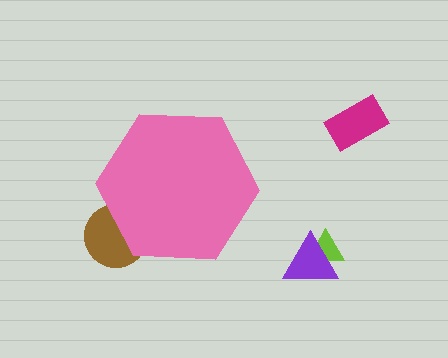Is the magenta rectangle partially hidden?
No, the magenta rectangle is fully visible.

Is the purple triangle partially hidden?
No, the purple triangle is fully visible.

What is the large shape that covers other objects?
A pink hexagon.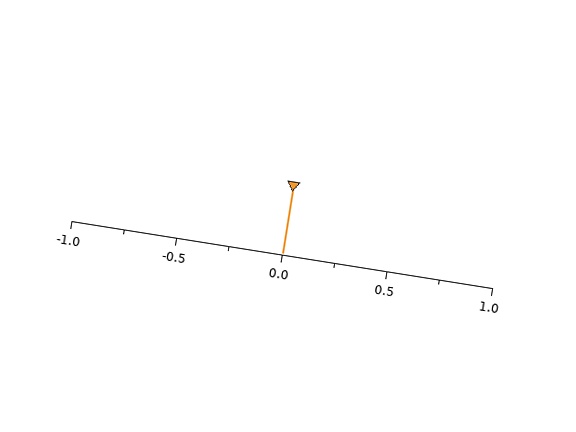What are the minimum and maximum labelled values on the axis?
The axis runs from -1.0 to 1.0.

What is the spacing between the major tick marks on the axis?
The major ticks are spaced 0.5 apart.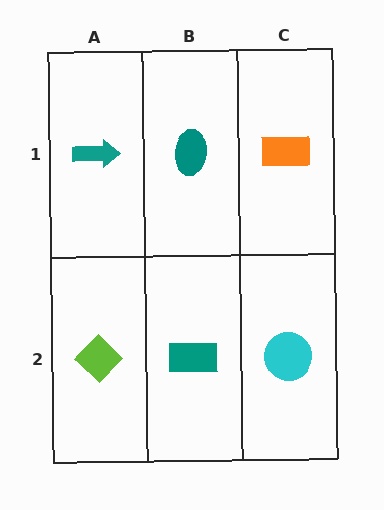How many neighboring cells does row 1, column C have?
2.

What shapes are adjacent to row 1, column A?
A lime diamond (row 2, column A), a teal ellipse (row 1, column B).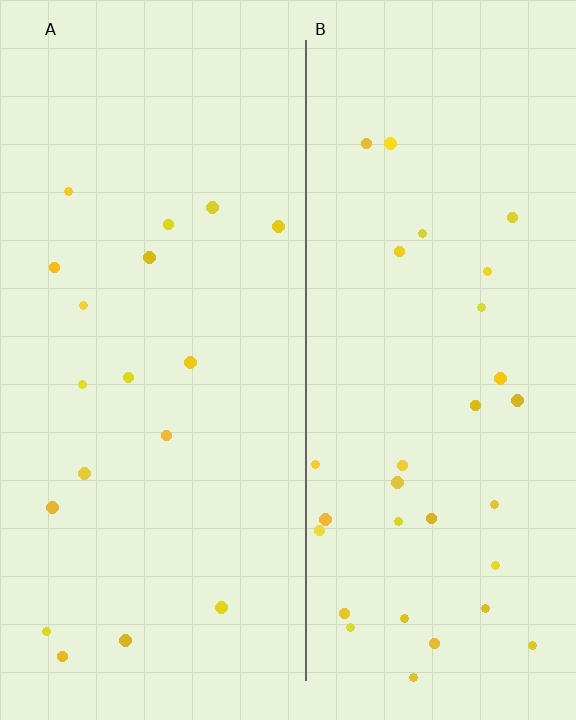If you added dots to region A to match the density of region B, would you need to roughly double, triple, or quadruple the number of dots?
Approximately double.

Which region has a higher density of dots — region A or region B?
B (the right).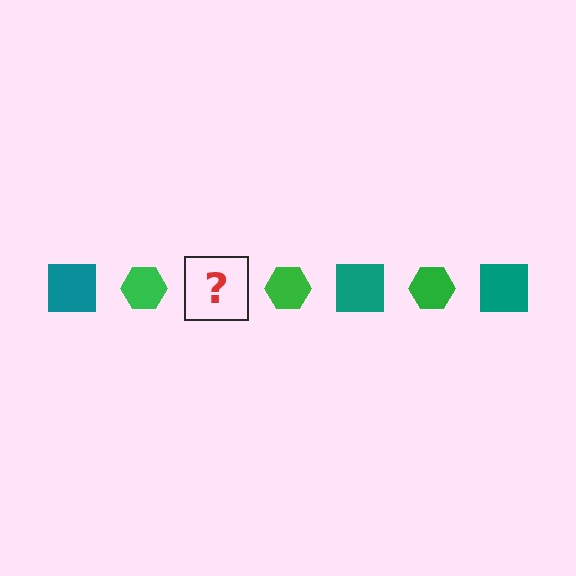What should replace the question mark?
The question mark should be replaced with a teal square.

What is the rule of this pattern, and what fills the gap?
The rule is that the pattern alternates between teal square and green hexagon. The gap should be filled with a teal square.